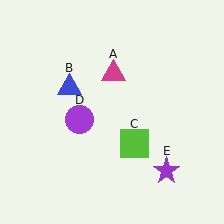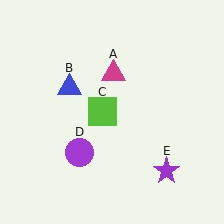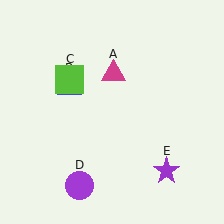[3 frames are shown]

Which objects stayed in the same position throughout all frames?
Magenta triangle (object A) and blue triangle (object B) and purple star (object E) remained stationary.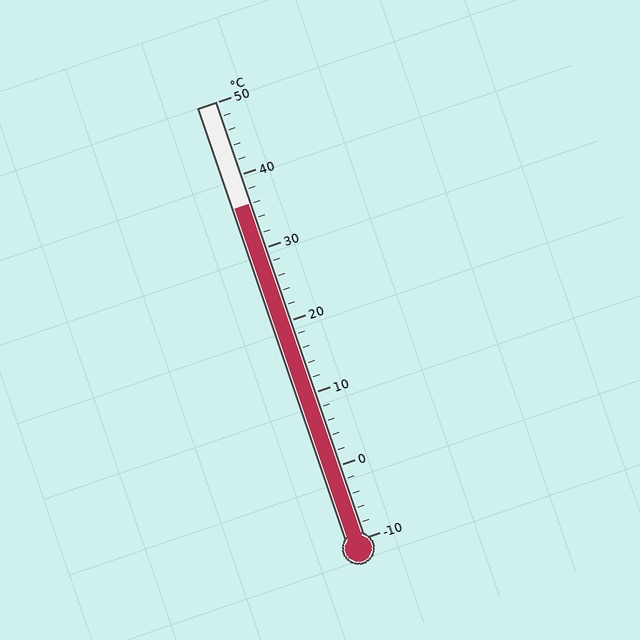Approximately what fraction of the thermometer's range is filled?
The thermometer is filled to approximately 75% of its range.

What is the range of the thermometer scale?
The thermometer scale ranges from -10°C to 50°C.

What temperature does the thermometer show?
The thermometer shows approximately 36°C.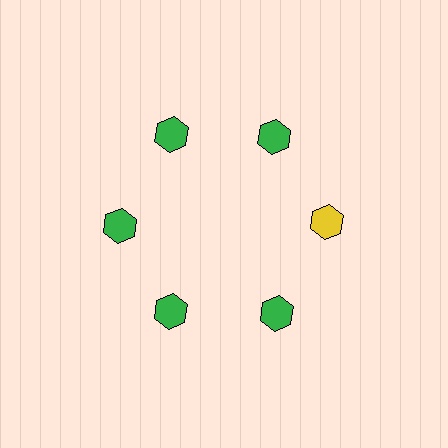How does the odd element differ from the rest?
It has a different color: yellow instead of green.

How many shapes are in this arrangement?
There are 6 shapes arranged in a ring pattern.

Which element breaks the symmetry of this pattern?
The yellow hexagon at roughly the 3 o'clock position breaks the symmetry. All other shapes are green hexagons.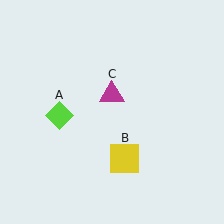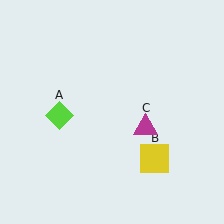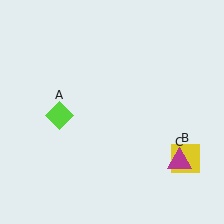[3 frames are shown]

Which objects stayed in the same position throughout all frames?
Lime diamond (object A) remained stationary.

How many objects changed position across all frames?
2 objects changed position: yellow square (object B), magenta triangle (object C).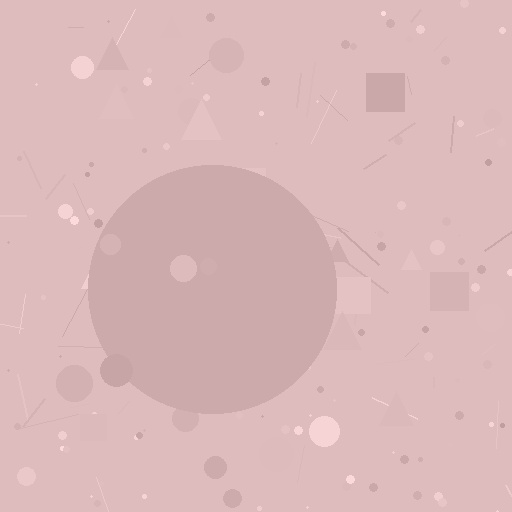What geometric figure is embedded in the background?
A circle is embedded in the background.